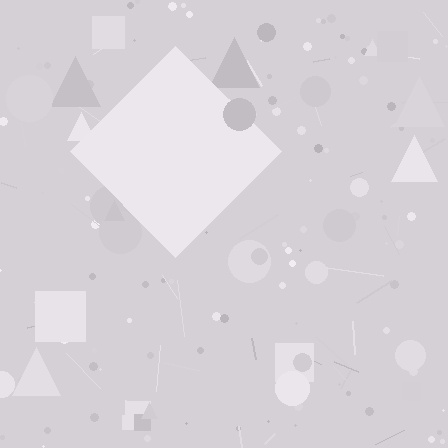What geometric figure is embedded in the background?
A diamond is embedded in the background.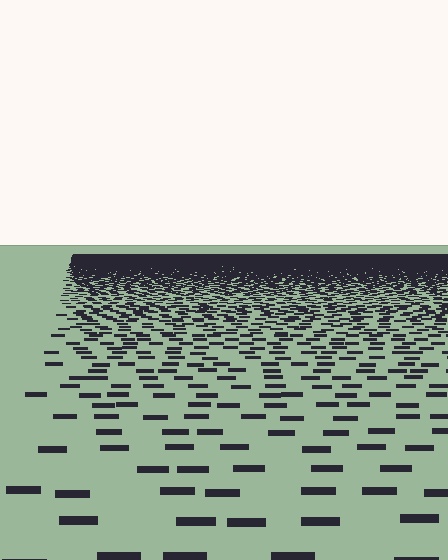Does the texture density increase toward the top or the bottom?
Density increases toward the top.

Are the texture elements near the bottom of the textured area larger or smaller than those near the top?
Larger. Near the bottom, elements are closer to the viewer and appear at a bigger on-screen size.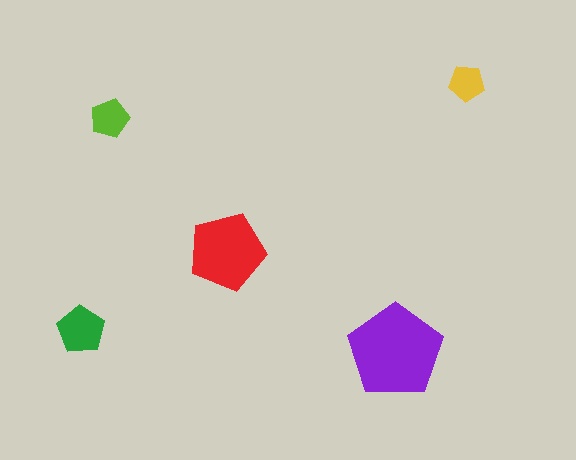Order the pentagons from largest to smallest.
the purple one, the red one, the green one, the lime one, the yellow one.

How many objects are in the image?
There are 5 objects in the image.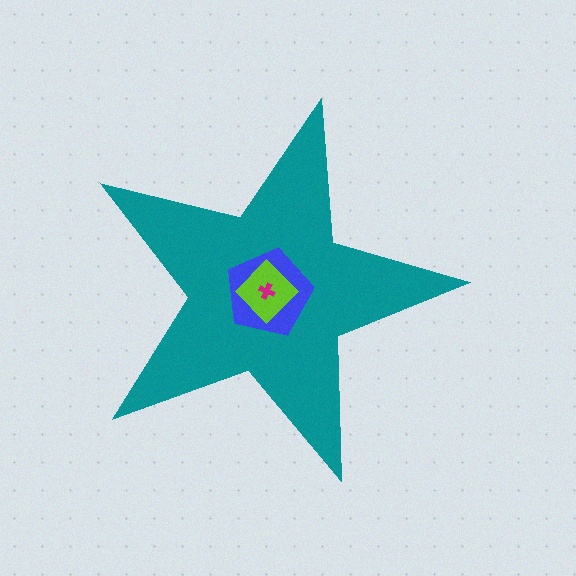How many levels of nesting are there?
4.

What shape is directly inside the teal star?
The blue pentagon.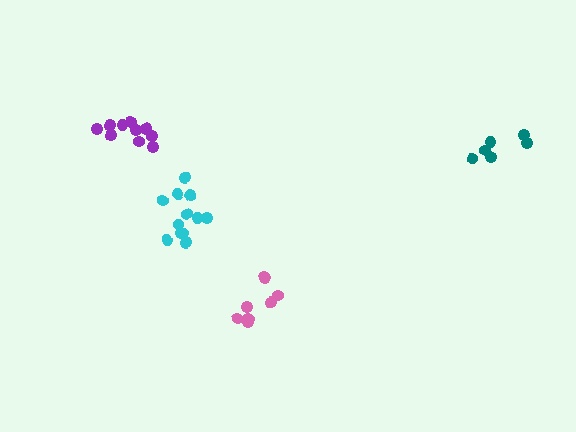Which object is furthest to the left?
The purple cluster is leftmost.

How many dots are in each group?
Group 1: 8 dots, Group 2: 6 dots, Group 3: 12 dots, Group 4: 10 dots (36 total).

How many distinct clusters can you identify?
There are 4 distinct clusters.